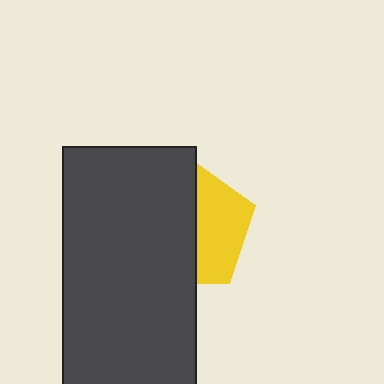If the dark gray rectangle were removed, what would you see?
You would see the complete yellow pentagon.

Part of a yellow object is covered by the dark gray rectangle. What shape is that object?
It is a pentagon.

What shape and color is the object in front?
The object in front is a dark gray rectangle.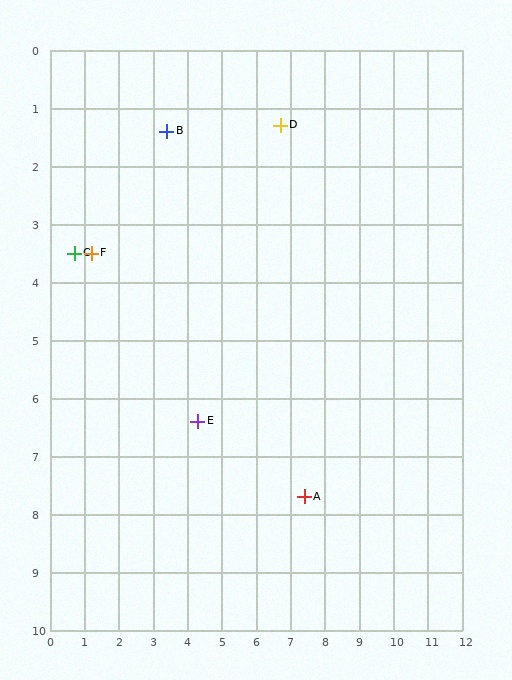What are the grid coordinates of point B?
Point B is at approximately (3.4, 1.4).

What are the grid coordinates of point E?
Point E is at approximately (4.3, 6.4).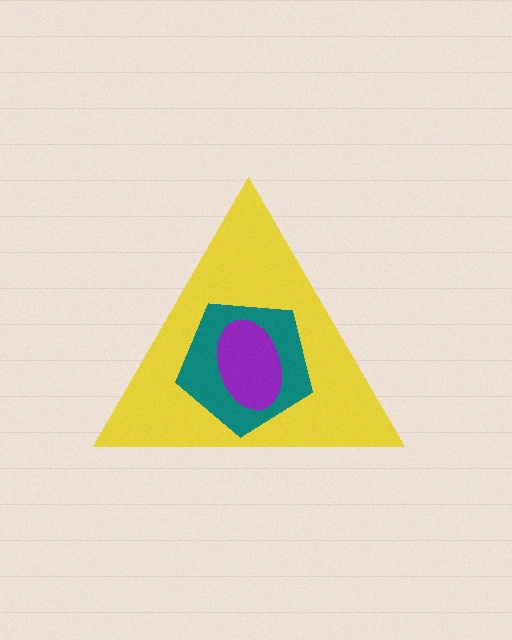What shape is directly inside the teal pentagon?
The purple ellipse.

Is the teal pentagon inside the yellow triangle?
Yes.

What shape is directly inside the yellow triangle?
The teal pentagon.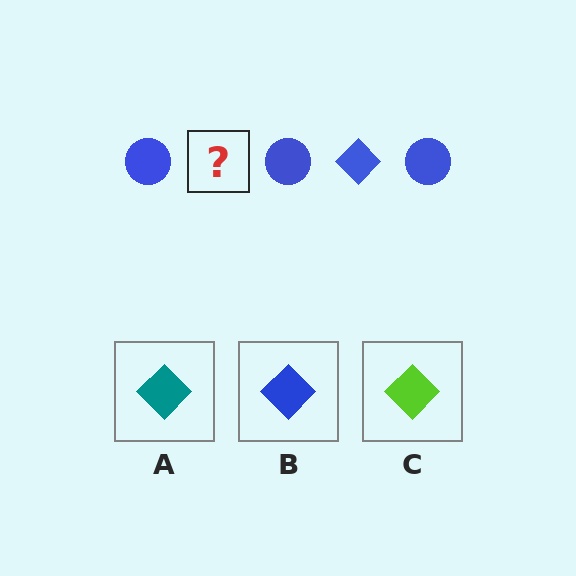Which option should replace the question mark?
Option B.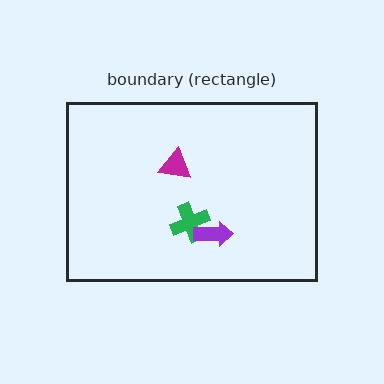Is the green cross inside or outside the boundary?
Inside.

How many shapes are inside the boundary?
3 inside, 0 outside.